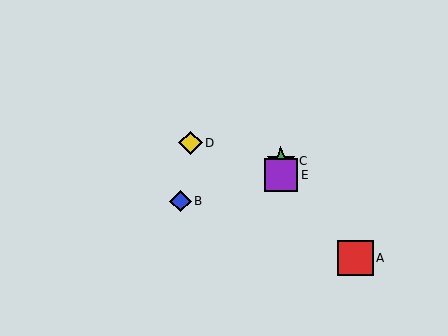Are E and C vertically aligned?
Yes, both are at x≈281.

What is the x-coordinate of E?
Object E is at x≈281.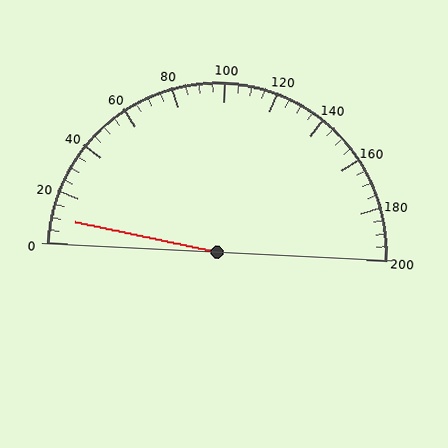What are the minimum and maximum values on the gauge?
The gauge ranges from 0 to 200.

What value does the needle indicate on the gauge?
The needle indicates approximately 10.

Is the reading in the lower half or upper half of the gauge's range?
The reading is in the lower half of the range (0 to 200).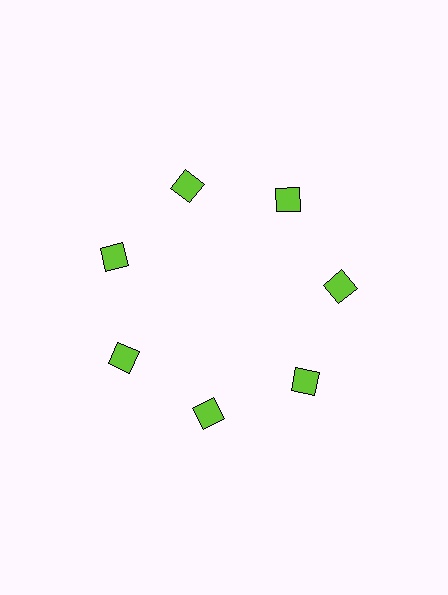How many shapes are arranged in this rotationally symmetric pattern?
There are 7 shapes, arranged in 7 groups of 1.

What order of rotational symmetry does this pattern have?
This pattern has 7-fold rotational symmetry.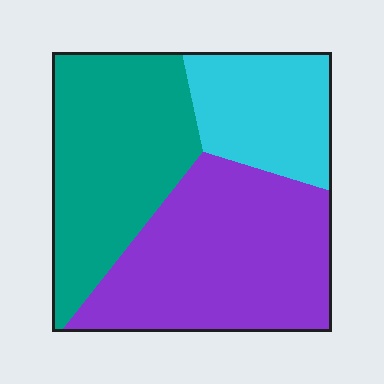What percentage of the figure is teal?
Teal takes up about three eighths (3/8) of the figure.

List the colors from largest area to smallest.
From largest to smallest: purple, teal, cyan.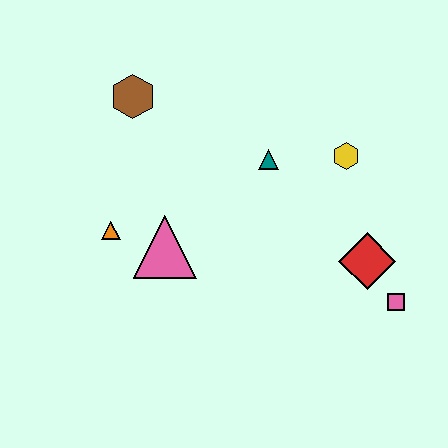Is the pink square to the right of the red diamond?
Yes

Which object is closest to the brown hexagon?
The orange triangle is closest to the brown hexagon.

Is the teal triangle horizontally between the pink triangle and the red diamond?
Yes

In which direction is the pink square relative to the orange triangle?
The pink square is to the right of the orange triangle.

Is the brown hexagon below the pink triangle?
No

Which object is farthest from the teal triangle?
The pink square is farthest from the teal triangle.